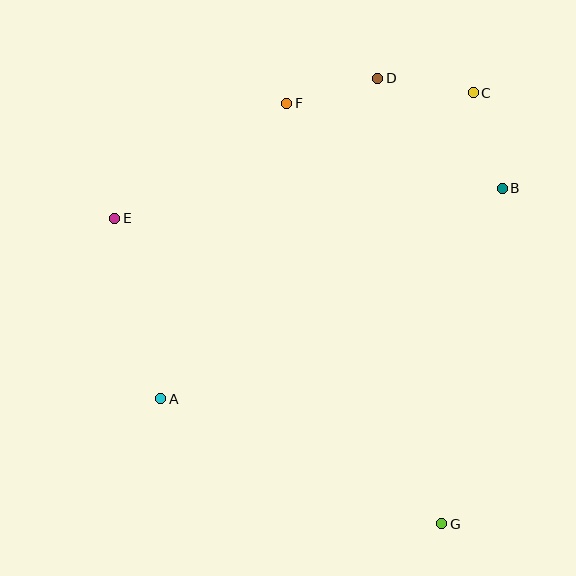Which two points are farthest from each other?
Points D and G are farthest from each other.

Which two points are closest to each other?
Points D and F are closest to each other.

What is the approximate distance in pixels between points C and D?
The distance between C and D is approximately 97 pixels.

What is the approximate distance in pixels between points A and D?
The distance between A and D is approximately 387 pixels.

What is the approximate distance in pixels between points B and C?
The distance between B and C is approximately 100 pixels.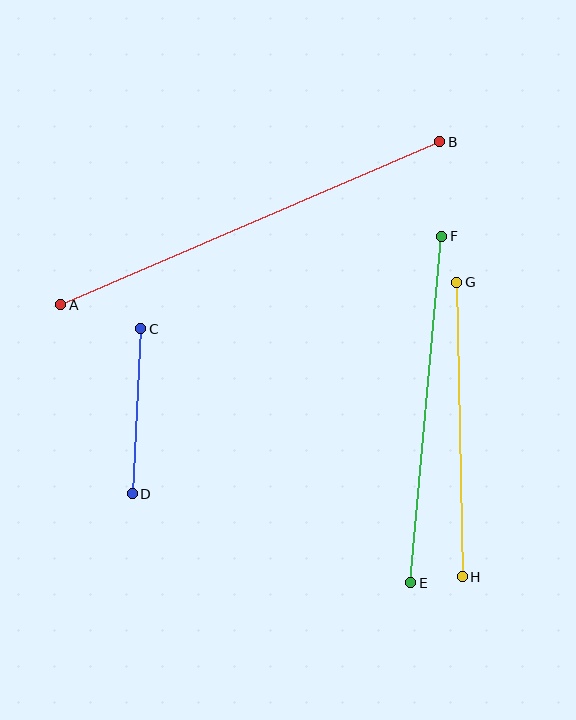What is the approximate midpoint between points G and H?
The midpoint is at approximately (459, 429) pixels.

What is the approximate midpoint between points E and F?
The midpoint is at approximately (426, 409) pixels.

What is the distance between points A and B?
The distance is approximately 413 pixels.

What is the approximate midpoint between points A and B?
The midpoint is at approximately (250, 223) pixels.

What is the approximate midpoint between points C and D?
The midpoint is at approximately (137, 411) pixels.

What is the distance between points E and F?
The distance is approximately 348 pixels.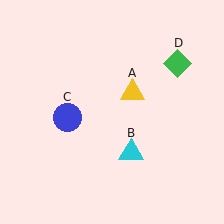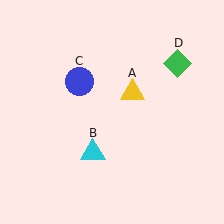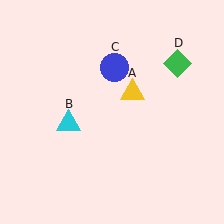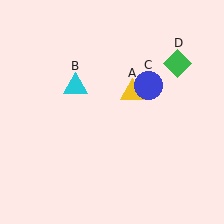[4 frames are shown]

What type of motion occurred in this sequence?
The cyan triangle (object B), blue circle (object C) rotated clockwise around the center of the scene.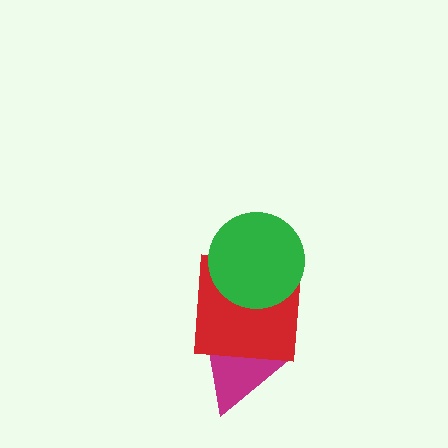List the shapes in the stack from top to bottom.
From top to bottom: the green circle, the red square, the magenta triangle.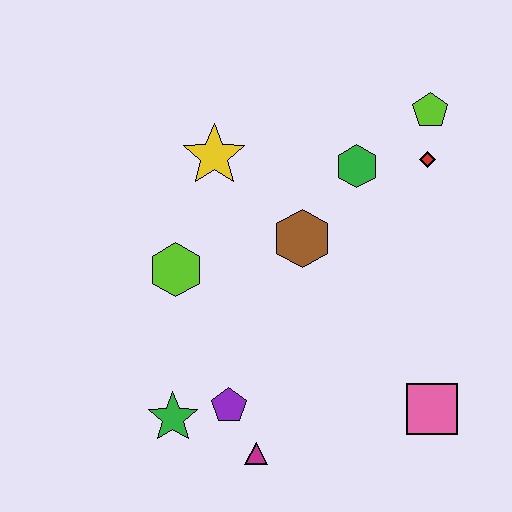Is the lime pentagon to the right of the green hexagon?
Yes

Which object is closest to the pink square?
The magenta triangle is closest to the pink square.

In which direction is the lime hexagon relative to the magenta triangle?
The lime hexagon is above the magenta triangle.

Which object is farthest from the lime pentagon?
The green star is farthest from the lime pentagon.